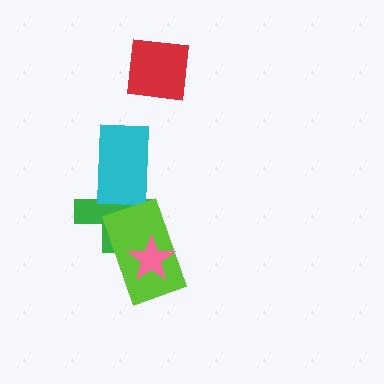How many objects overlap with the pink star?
1 object overlaps with the pink star.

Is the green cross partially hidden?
Yes, it is partially covered by another shape.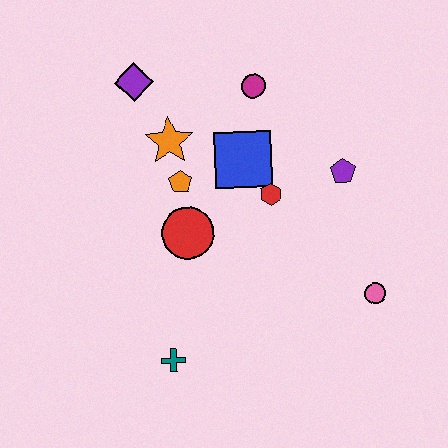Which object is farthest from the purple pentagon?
The teal cross is farthest from the purple pentagon.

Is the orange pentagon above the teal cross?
Yes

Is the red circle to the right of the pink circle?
No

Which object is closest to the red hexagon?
The blue square is closest to the red hexagon.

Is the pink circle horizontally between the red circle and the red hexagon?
No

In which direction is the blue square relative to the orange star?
The blue square is to the right of the orange star.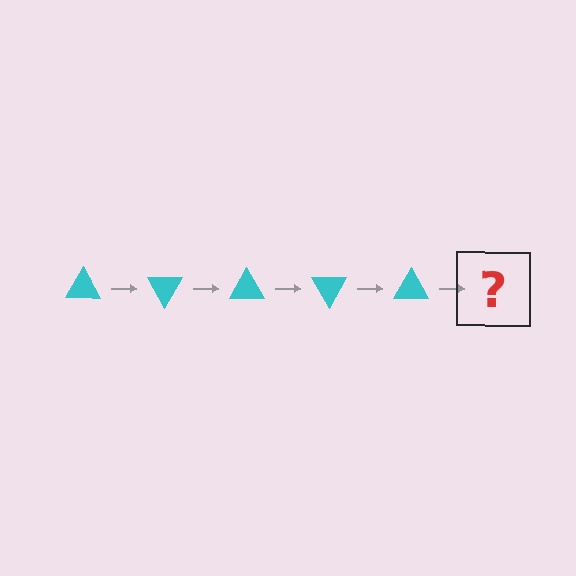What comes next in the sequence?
The next element should be a cyan triangle rotated 300 degrees.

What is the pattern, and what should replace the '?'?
The pattern is that the triangle rotates 60 degrees each step. The '?' should be a cyan triangle rotated 300 degrees.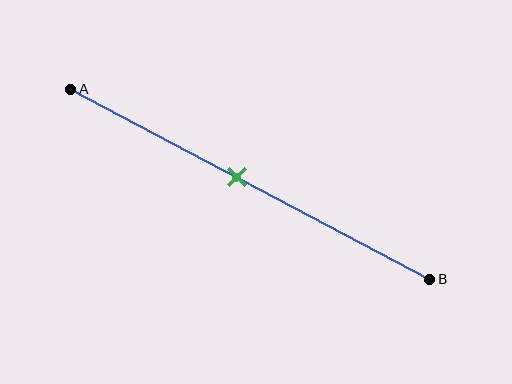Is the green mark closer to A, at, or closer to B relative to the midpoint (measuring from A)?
The green mark is closer to point A than the midpoint of segment AB.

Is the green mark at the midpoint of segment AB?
No, the mark is at about 45% from A, not at the 50% midpoint.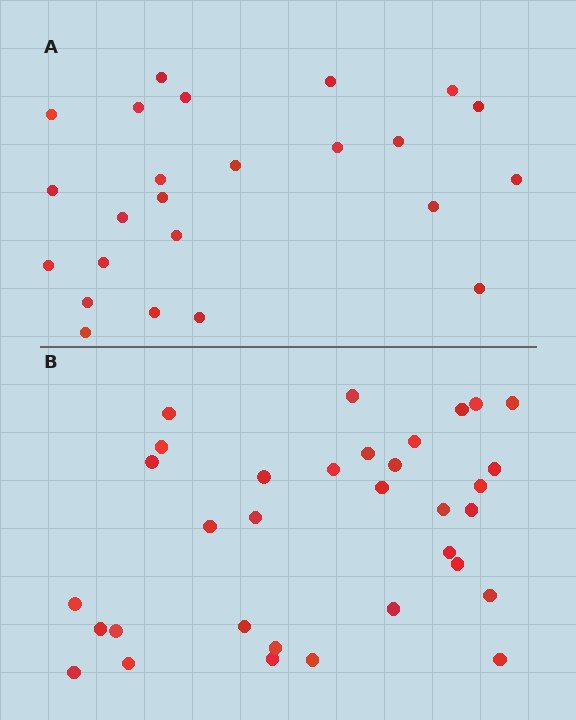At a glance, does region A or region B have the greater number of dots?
Region B (the bottom region) has more dots.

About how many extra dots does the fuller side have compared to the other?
Region B has roughly 8 or so more dots than region A.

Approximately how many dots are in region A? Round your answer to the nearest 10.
About 20 dots. (The exact count is 24, which rounds to 20.)